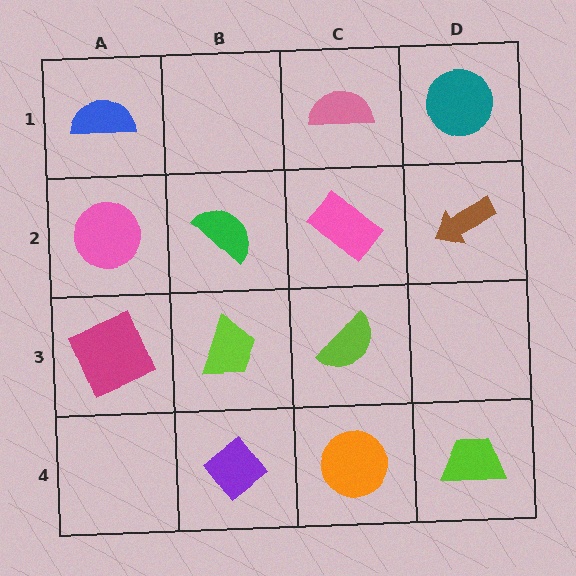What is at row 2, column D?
A brown arrow.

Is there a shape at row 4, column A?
No, that cell is empty.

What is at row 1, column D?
A teal circle.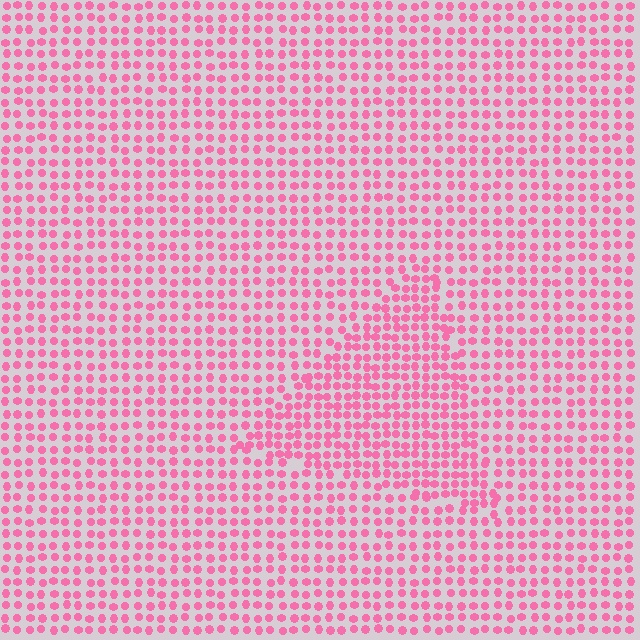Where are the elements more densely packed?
The elements are more densely packed inside the triangle boundary.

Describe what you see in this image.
The image contains small pink elements arranged at two different densities. A triangle-shaped region is visible where the elements are more densely packed than the surrounding area.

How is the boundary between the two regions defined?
The boundary is defined by a change in element density (approximately 1.5x ratio). All elements are the same color, size, and shape.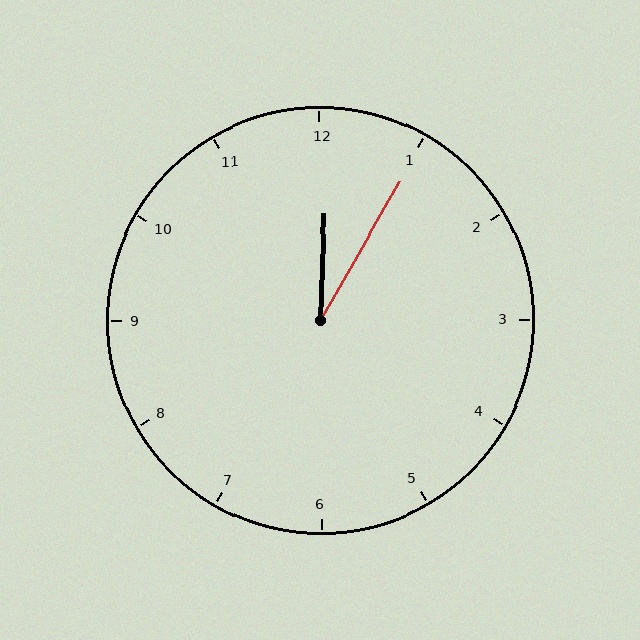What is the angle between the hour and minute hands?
Approximately 28 degrees.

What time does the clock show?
12:05.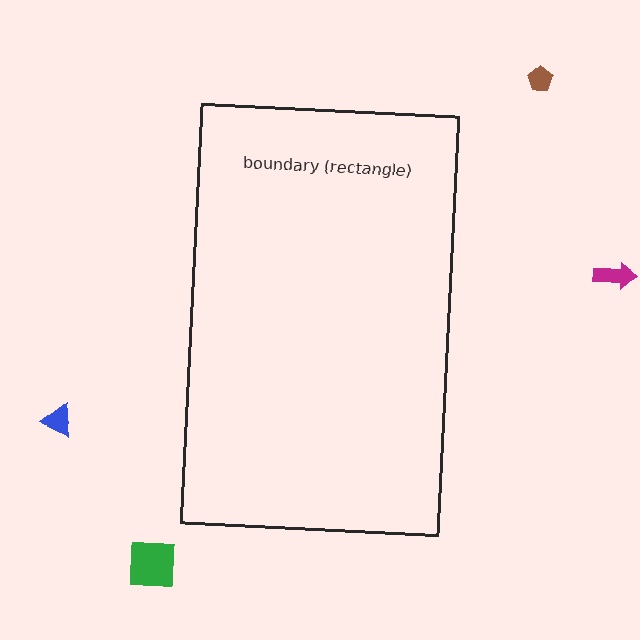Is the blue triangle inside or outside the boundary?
Outside.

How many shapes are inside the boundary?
0 inside, 4 outside.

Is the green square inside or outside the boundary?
Outside.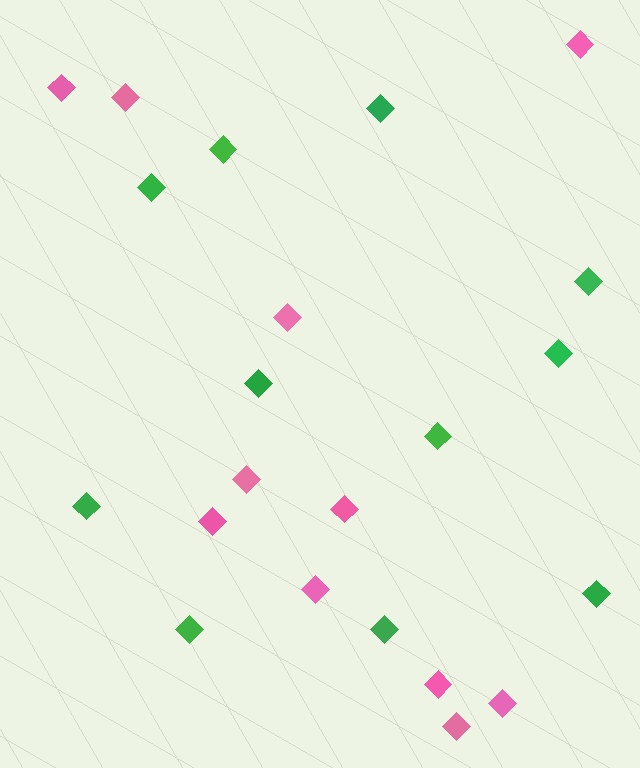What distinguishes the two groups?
There are 2 groups: one group of green diamonds (11) and one group of pink diamonds (11).